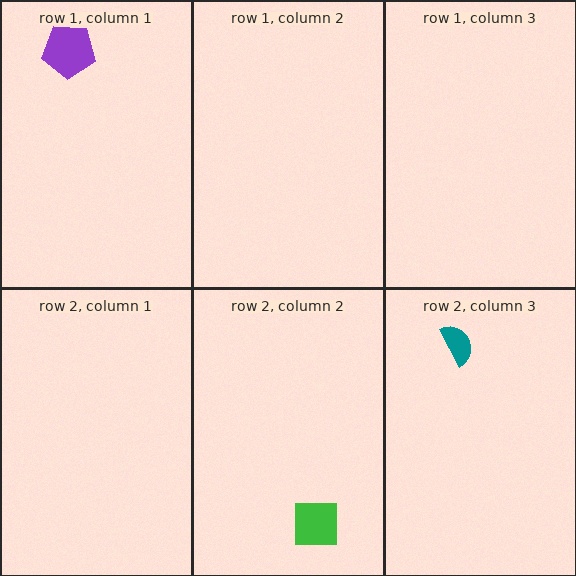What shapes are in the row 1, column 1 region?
The purple pentagon.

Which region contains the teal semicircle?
The row 2, column 3 region.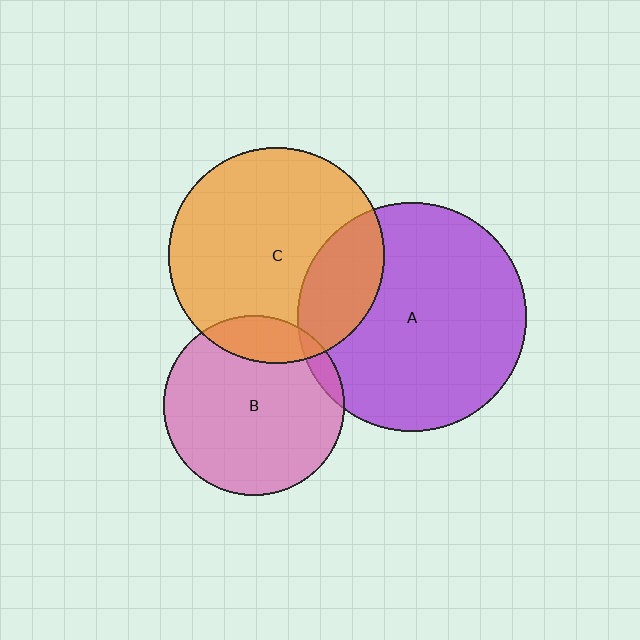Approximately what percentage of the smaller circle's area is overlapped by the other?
Approximately 15%.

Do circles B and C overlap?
Yes.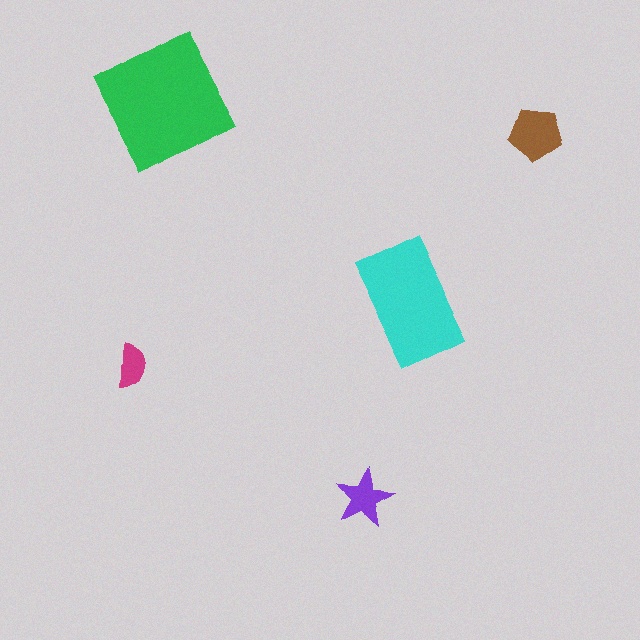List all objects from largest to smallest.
The green square, the cyan rectangle, the brown pentagon, the purple star, the magenta semicircle.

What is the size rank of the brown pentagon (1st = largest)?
3rd.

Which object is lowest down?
The purple star is bottommost.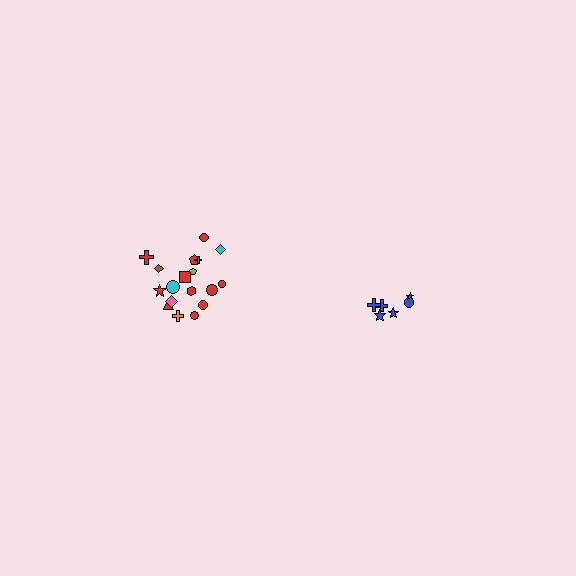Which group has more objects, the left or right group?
The left group.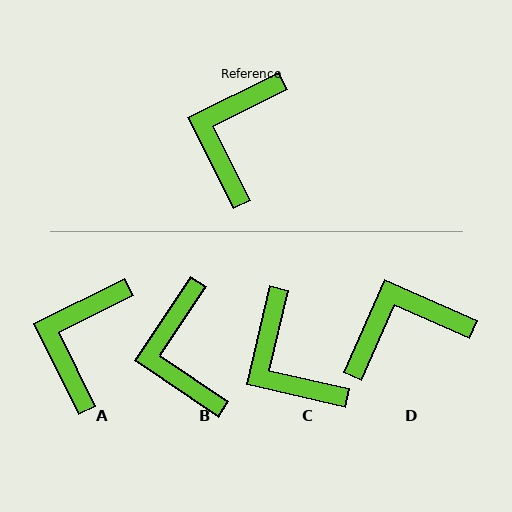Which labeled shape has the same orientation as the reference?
A.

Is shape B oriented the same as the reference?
No, it is off by about 30 degrees.